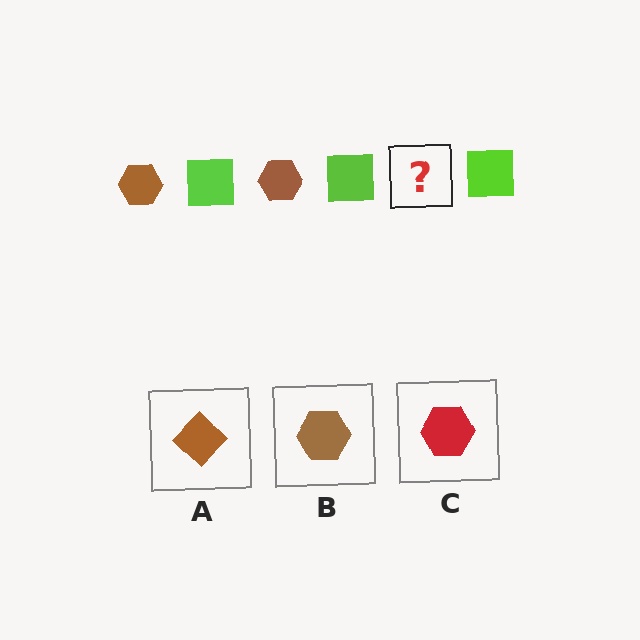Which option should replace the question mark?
Option B.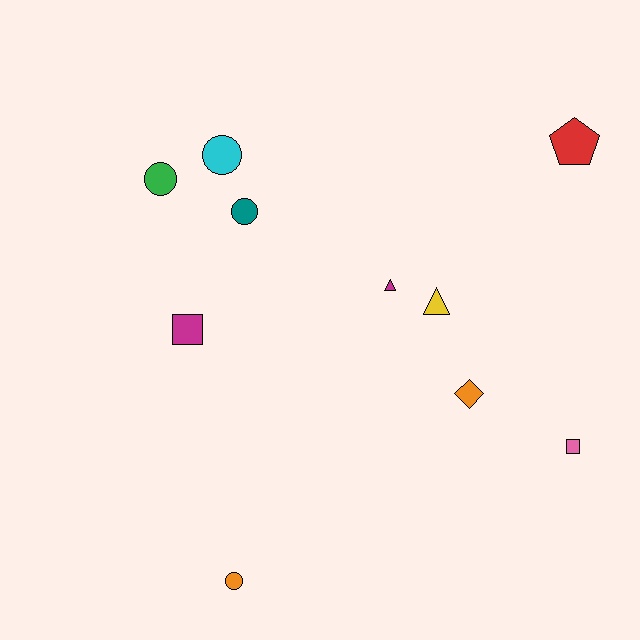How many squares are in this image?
There are 2 squares.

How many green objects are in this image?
There is 1 green object.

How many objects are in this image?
There are 10 objects.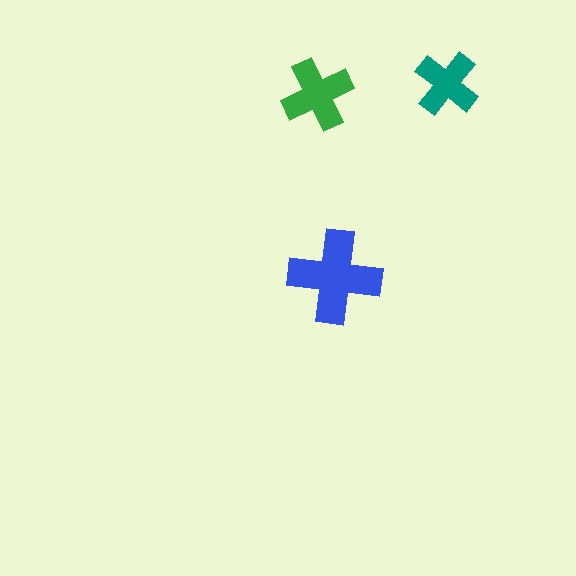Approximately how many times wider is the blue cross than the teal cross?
About 1.5 times wider.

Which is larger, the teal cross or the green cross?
The green one.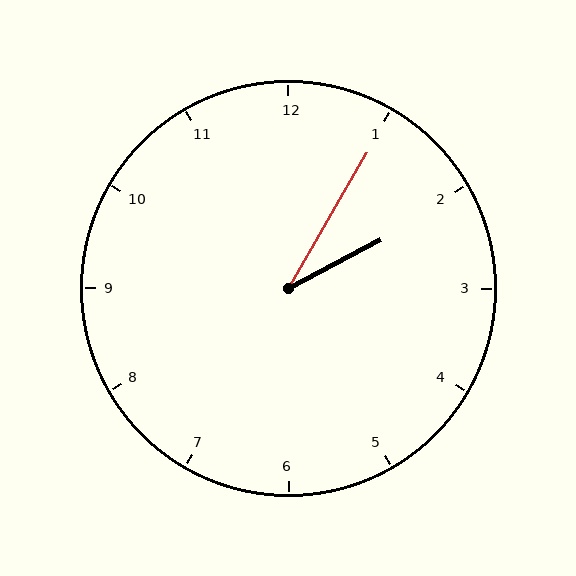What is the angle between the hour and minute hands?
Approximately 32 degrees.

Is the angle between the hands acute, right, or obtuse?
It is acute.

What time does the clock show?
2:05.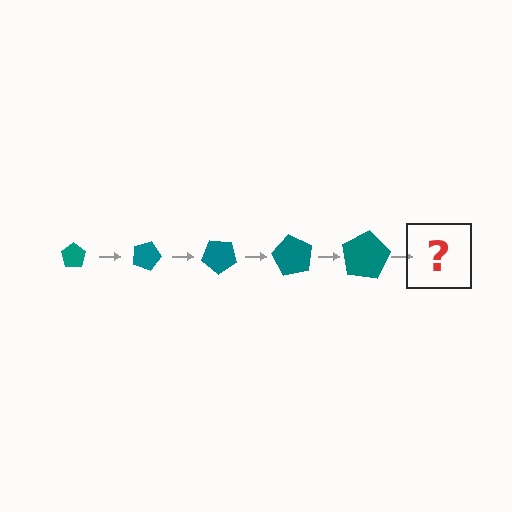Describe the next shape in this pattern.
It should be a pentagon, larger than the previous one and rotated 100 degrees from the start.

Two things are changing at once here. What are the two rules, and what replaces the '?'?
The two rules are that the pentagon grows larger each step and it rotates 20 degrees each step. The '?' should be a pentagon, larger than the previous one and rotated 100 degrees from the start.